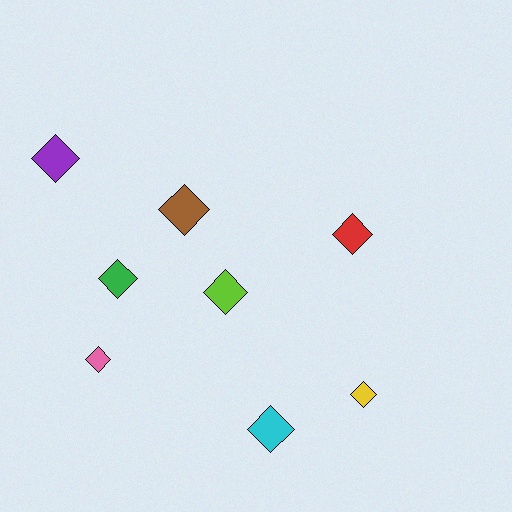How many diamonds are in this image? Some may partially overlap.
There are 8 diamonds.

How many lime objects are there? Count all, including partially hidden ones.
There is 1 lime object.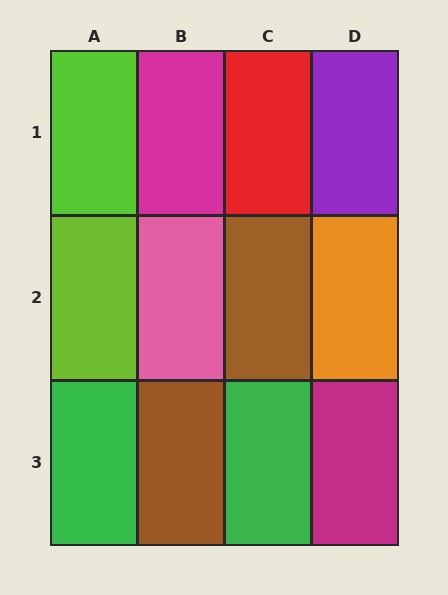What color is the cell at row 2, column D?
Orange.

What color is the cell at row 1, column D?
Purple.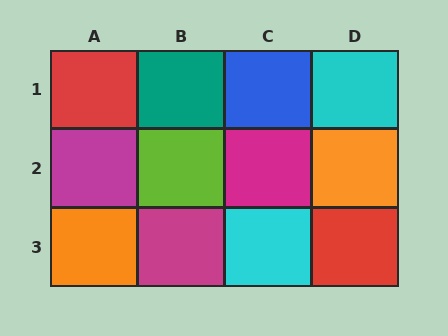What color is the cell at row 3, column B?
Magenta.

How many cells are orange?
2 cells are orange.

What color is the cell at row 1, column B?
Teal.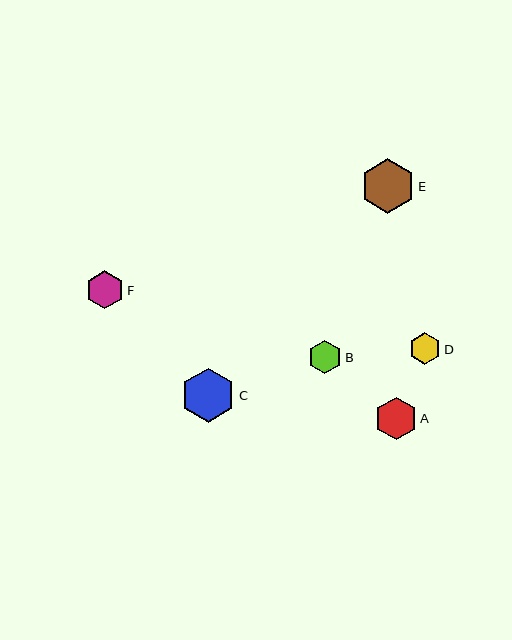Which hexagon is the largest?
Hexagon E is the largest with a size of approximately 55 pixels.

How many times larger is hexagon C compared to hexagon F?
Hexagon C is approximately 1.4 times the size of hexagon F.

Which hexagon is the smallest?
Hexagon D is the smallest with a size of approximately 32 pixels.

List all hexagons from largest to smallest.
From largest to smallest: E, C, A, F, B, D.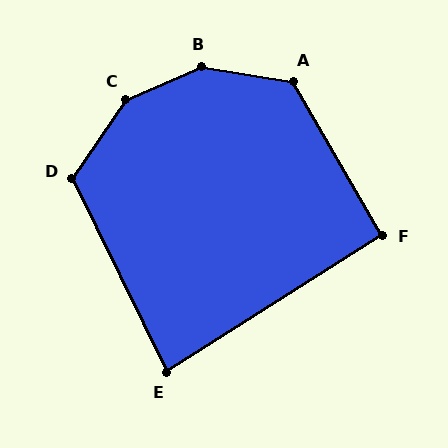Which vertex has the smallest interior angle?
E, at approximately 84 degrees.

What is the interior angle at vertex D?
Approximately 120 degrees (obtuse).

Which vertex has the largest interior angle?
B, at approximately 148 degrees.